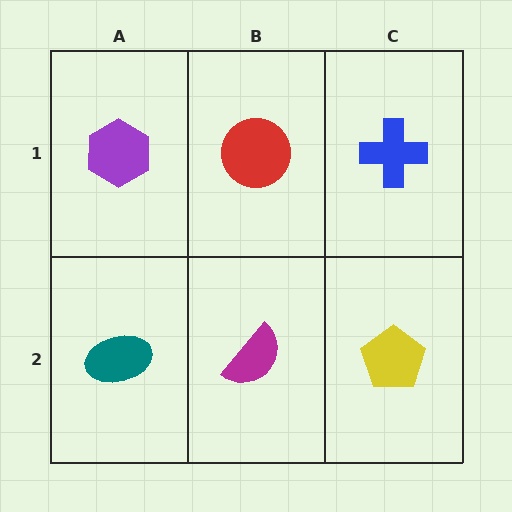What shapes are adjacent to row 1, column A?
A teal ellipse (row 2, column A), a red circle (row 1, column B).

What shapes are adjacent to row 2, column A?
A purple hexagon (row 1, column A), a magenta semicircle (row 2, column B).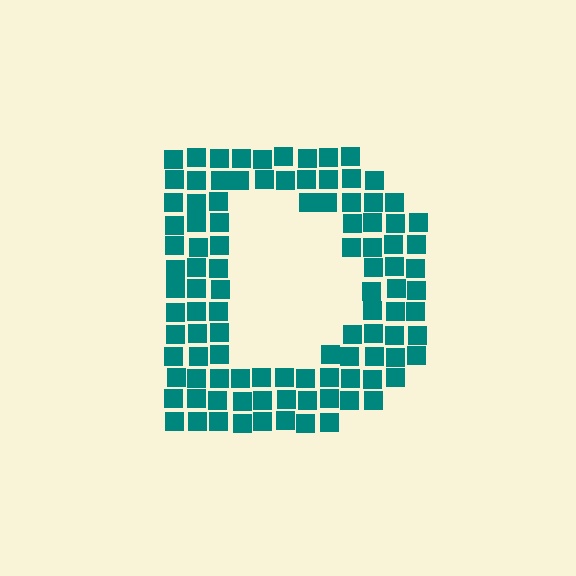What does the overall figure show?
The overall figure shows the letter D.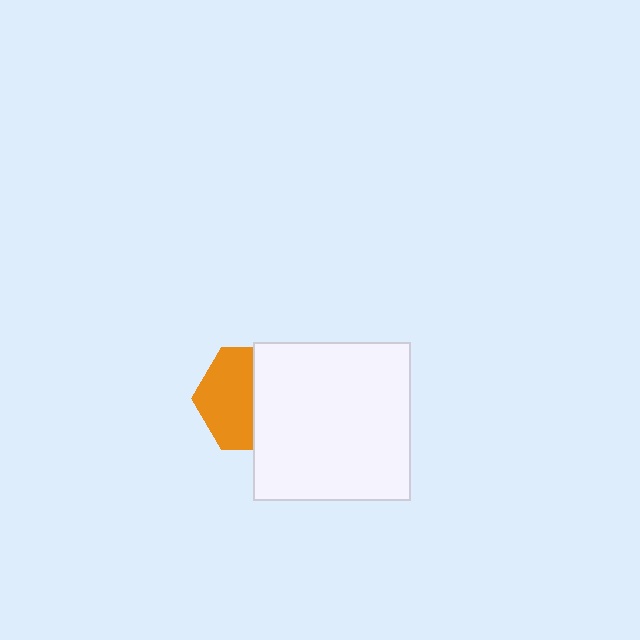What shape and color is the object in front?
The object in front is a white square.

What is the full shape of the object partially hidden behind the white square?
The partially hidden object is an orange hexagon.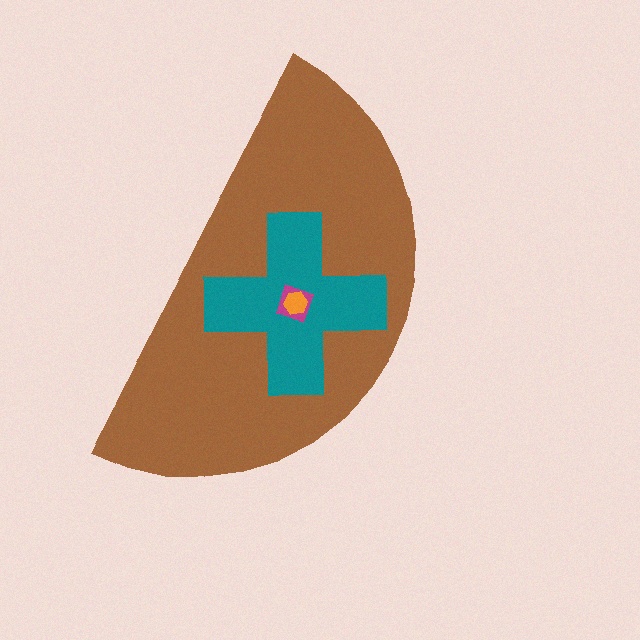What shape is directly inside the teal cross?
The magenta square.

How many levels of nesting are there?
4.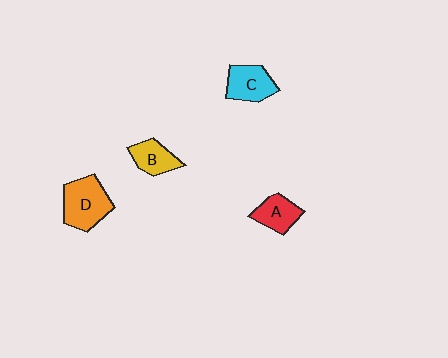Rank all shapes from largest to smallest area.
From largest to smallest: D (orange), C (cyan), A (red), B (yellow).